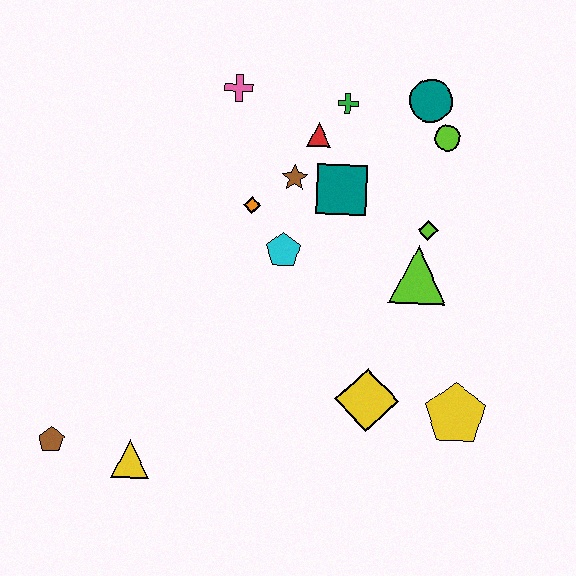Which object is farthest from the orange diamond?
The brown pentagon is farthest from the orange diamond.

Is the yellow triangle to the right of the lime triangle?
No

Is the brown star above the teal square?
Yes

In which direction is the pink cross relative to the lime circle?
The pink cross is to the left of the lime circle.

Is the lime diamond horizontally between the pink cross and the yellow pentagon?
Yes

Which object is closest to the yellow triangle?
The brown pentagon is closest to the yellow triangle.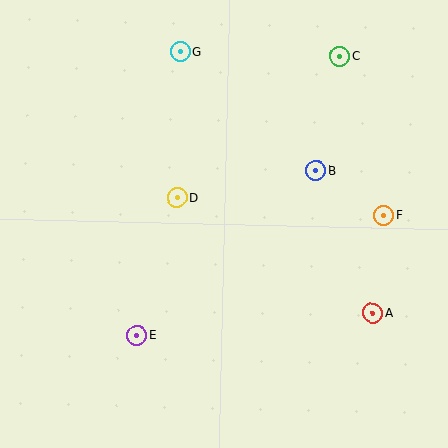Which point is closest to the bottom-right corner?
Point A is closest to the bottom-right corner.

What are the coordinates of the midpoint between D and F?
The midpoint between D and F is at (280, 206).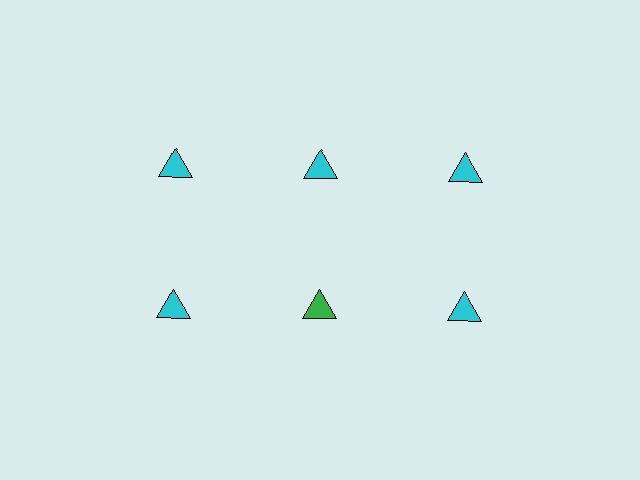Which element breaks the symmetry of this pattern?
The green triangle in the second row, second from left column breaks the symmetry. All other shapes are cyan triangles.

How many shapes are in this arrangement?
There are 6 shapes arranged in a grid pattern.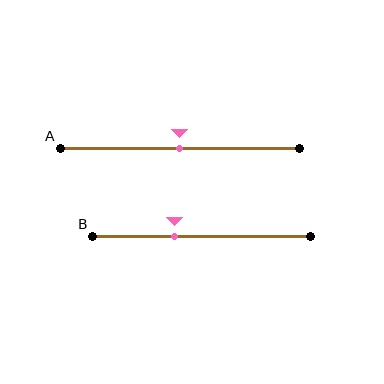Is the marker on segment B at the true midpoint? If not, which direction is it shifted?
No, the marker on segment B is shifted to the left by about 12% of the segment length.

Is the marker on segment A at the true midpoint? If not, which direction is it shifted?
Yes, the marker on segment A is at the true midpoint.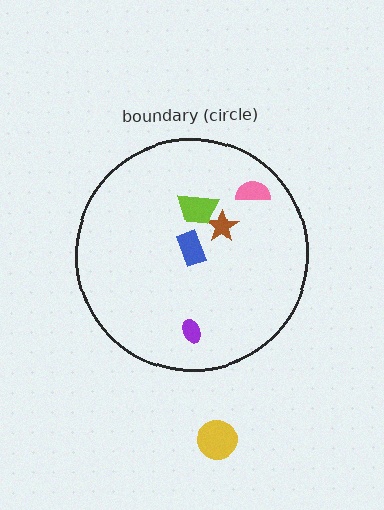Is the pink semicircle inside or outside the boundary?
Inside.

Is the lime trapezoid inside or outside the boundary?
Inside.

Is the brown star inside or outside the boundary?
Inside.